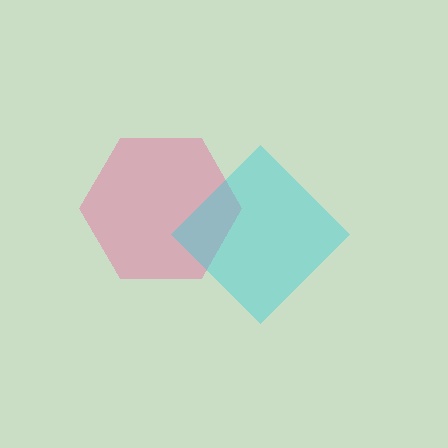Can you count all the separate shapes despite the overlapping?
Yes, there are 2 separate shapes.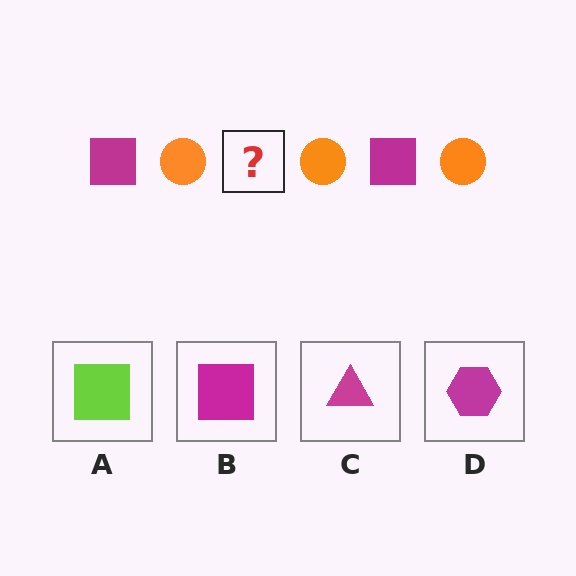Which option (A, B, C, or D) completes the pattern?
B.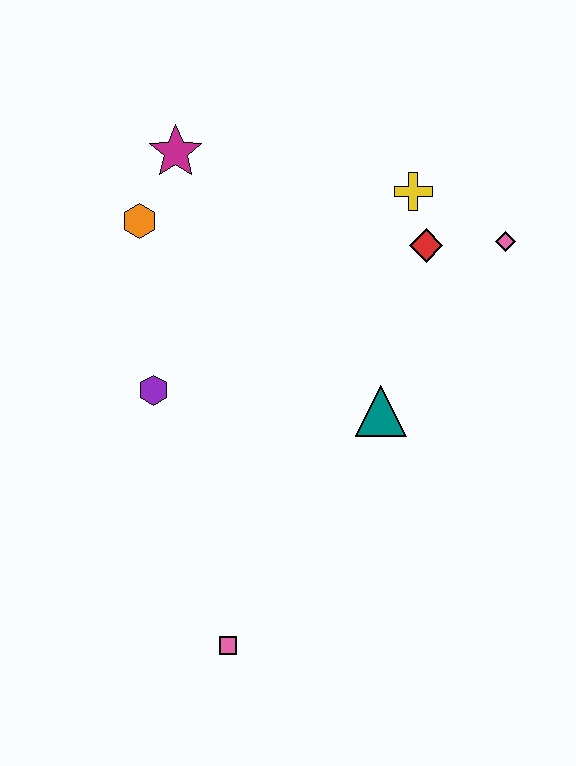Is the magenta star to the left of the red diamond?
Yes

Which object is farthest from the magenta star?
The pink square is farthest from the magenta star.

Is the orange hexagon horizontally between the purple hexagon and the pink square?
No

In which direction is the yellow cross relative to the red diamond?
The yellow cross is above the red diamond.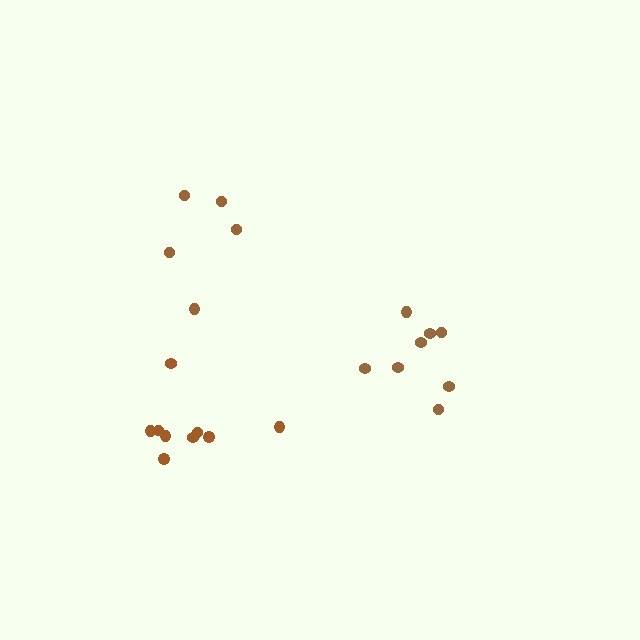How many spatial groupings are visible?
There are 3 spatial groupings.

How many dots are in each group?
Group 1: 5 dots, Group 2: 9 dots, Group 3: 8 dots (22 total).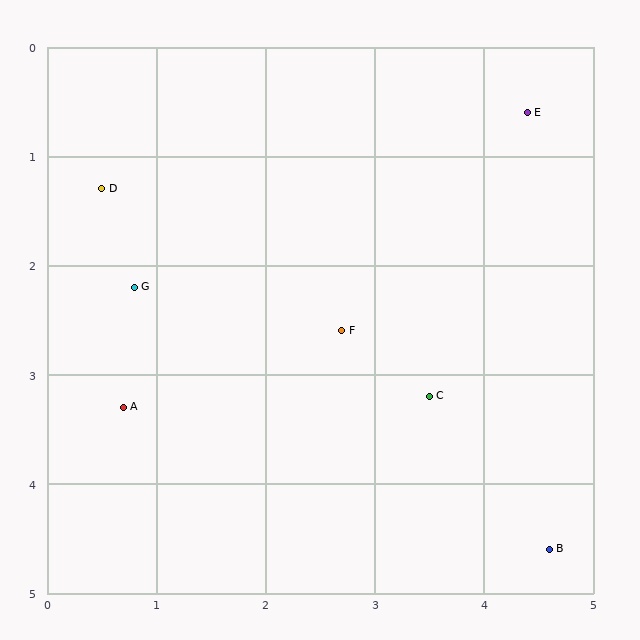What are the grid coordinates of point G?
Point G is at approximately (0.8, 2.2).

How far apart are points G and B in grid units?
Points G and B are about 4.5 grid units apart.